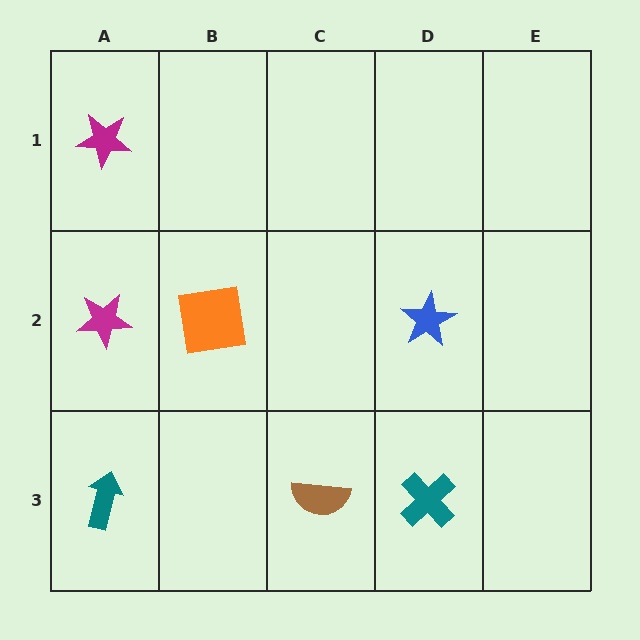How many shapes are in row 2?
3 shapes.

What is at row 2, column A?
A magenta star.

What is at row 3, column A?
A teal arrow.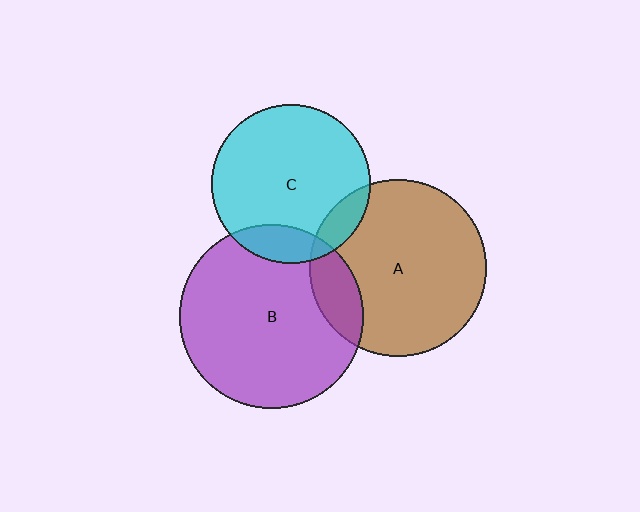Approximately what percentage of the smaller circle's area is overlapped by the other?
Approximately 15%.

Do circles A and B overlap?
Yes.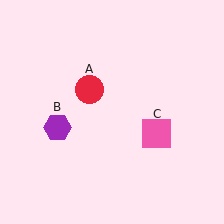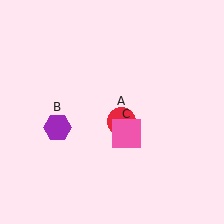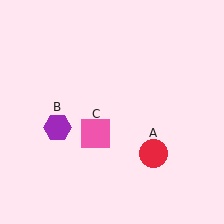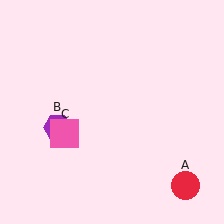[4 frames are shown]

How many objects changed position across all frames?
2 objects changed position: red circle (object A), pink square (object C).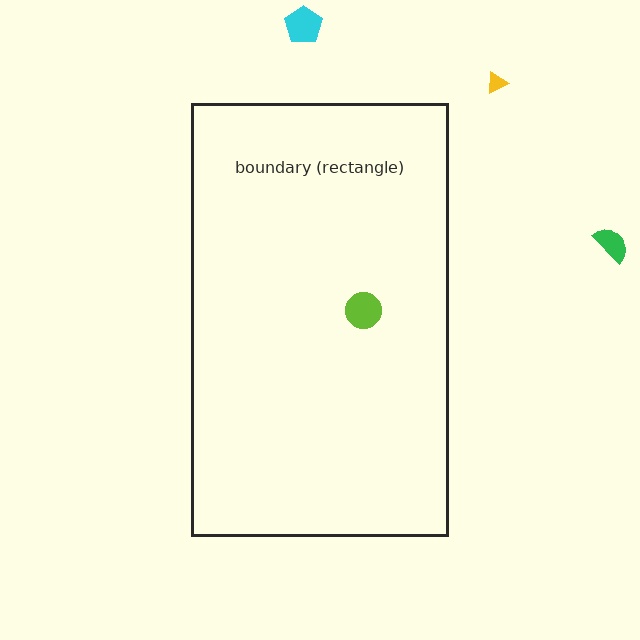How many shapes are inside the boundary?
1 inside, 3 outside.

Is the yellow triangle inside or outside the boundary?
Outside.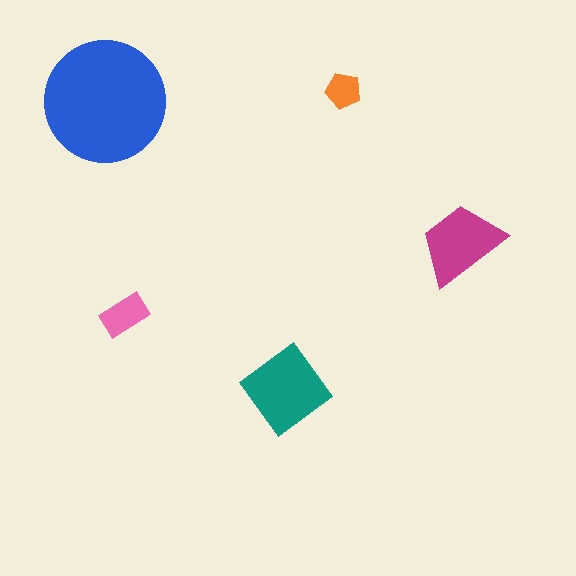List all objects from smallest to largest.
The orange pentagon, the pink rectangle, the magenta trapezoid, the teal diamond, the blue circle.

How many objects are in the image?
There are 5 objects in the image.